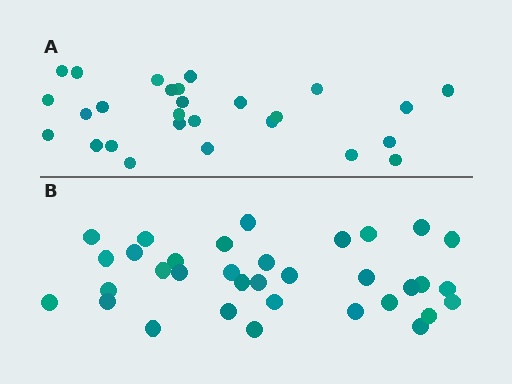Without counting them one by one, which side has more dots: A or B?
Region B (the bottom region) has more dots.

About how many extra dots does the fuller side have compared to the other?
Region B has roughly 8 or so more dots than region A.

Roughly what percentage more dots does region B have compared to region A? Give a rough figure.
About 25% more.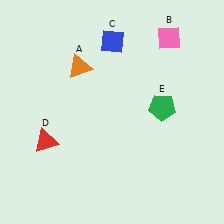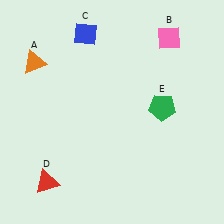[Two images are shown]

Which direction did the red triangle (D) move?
The red triangle (D) moved down.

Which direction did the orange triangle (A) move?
The orange triangle (A) moved left.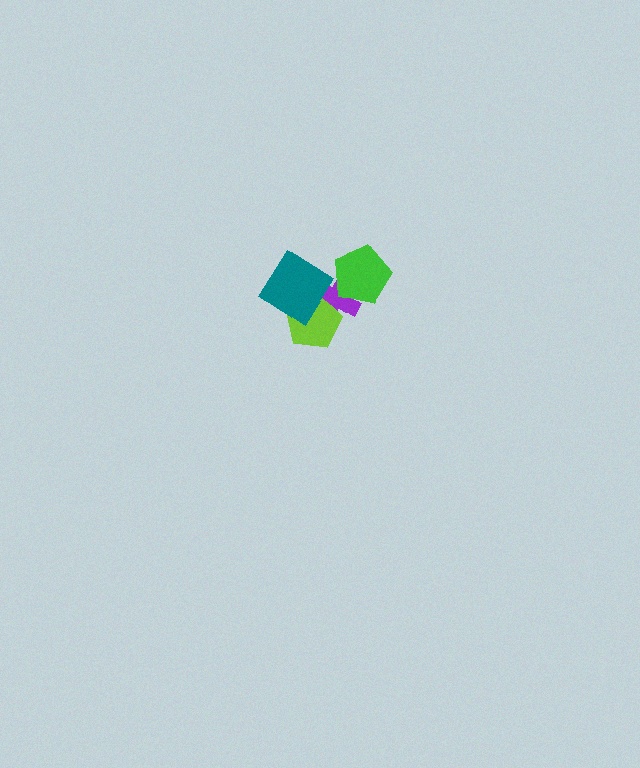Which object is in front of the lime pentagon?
The teal diamond is in front of the lime pentagon.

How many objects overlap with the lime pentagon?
2 objects overlap with the lime pentagon.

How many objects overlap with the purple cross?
3 objects overlap with the purple cross.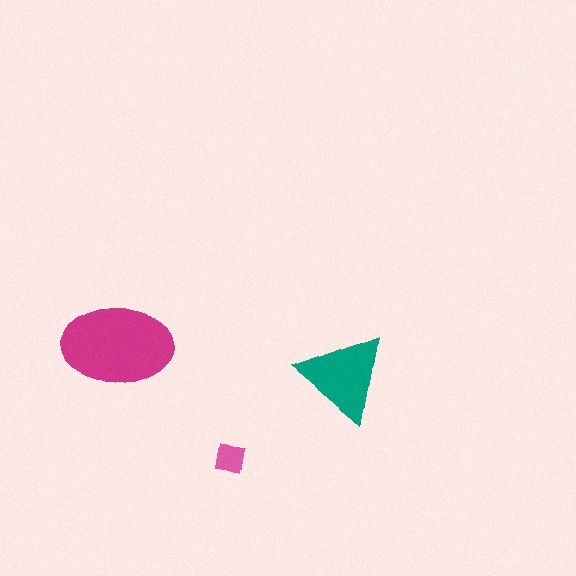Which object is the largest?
The magenta ellipse.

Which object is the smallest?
The pink square.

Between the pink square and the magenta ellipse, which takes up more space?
The magenta ellipse.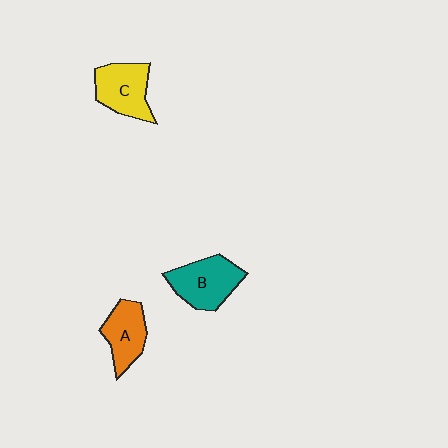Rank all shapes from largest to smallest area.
From largest to smallest: B (teal), C (yellow), A (orange).